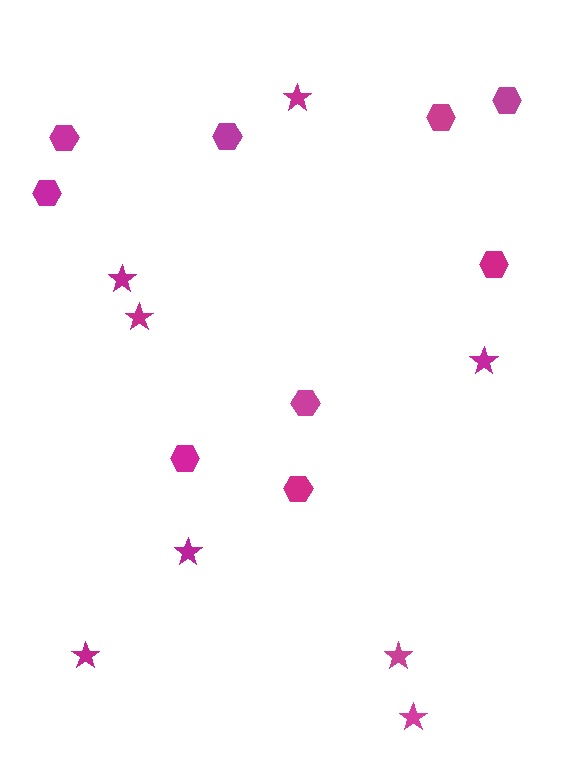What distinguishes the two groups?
There are 2 groups: one group of hexagons (9) and one group of stars (8).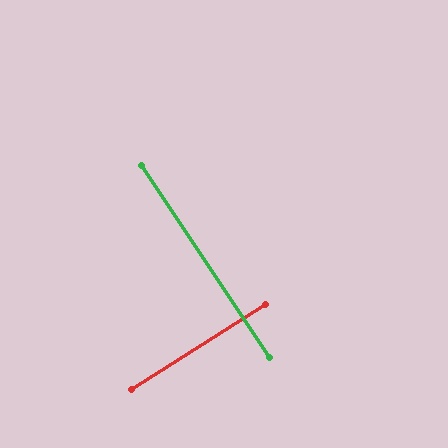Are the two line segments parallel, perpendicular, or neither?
Perpendicular — they meet at approximately 89°.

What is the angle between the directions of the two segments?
Approximately 89 degrees.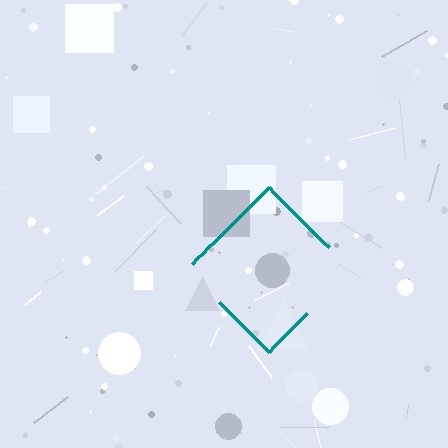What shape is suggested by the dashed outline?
The dashed outline suggests a diamond.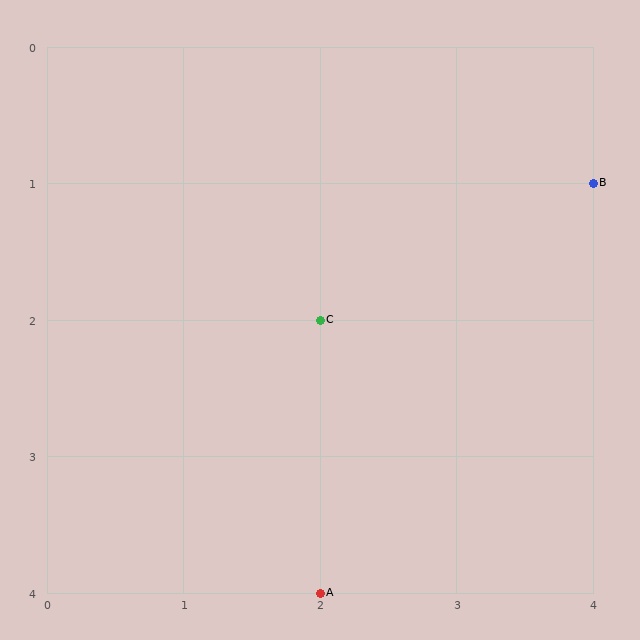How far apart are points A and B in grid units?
Points A and B are 2 columns and 3 rows apart (about 3.6 grid units diagonally).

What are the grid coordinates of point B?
Point B is at grid coordinates (4, 1).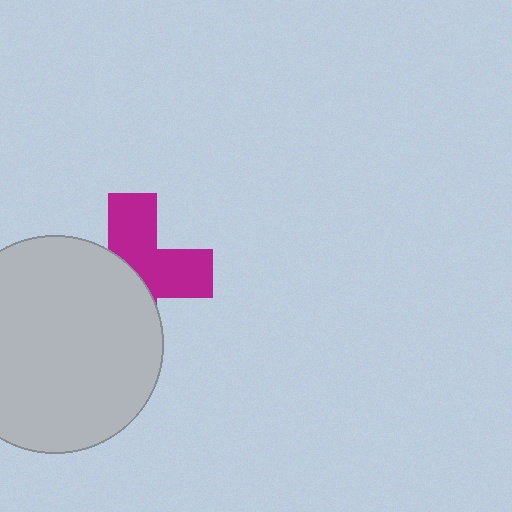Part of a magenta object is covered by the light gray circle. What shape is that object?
It is a cross.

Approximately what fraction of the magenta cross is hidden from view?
Roughly 51% of the magenta cross is hidden behind the light gray circle.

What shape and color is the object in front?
The object in front is a light gray circle.